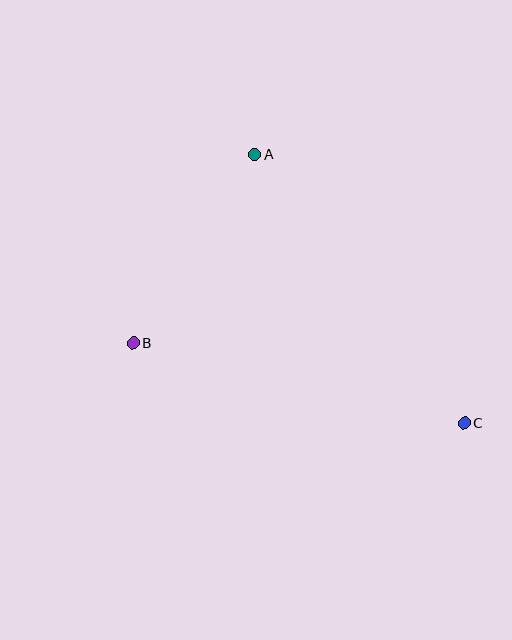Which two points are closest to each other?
Points A and B are closest to each other.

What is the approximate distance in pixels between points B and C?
The distance between B and C is approximately 341 pixels.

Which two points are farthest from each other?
Points A and C are farthest from each other.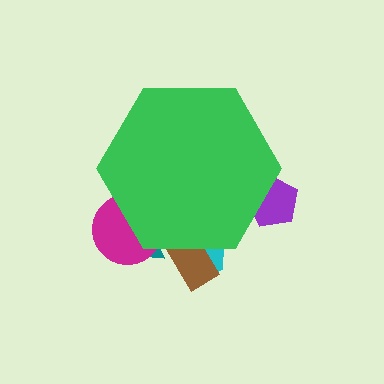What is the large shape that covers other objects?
A green hexagon.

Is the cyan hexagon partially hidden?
Yes, the cyan hexagon is partially hidden behind the green hexagon.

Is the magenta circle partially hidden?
Yes, the magenta circle is partially hidden behind the green hexagon.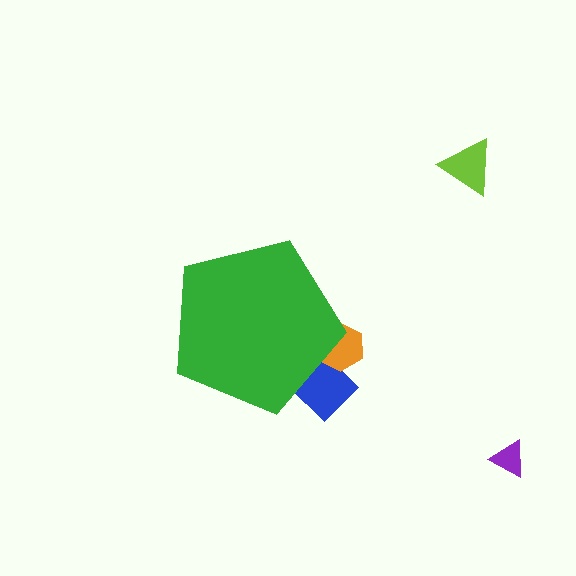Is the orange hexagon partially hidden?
Yes, the orange hexagon is partially hidden behind the green pentagon.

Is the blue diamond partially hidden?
Yes, the blue diamond is partially hidden behind the green pentagon.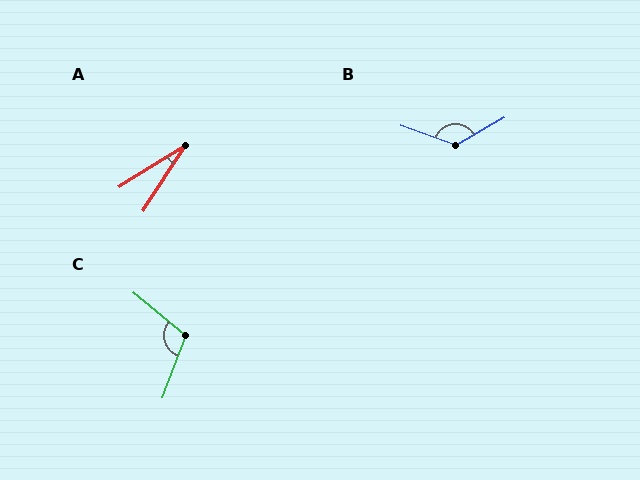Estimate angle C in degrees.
Approximately 109 degrees.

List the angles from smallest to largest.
A (25°), C (109°), B (130°).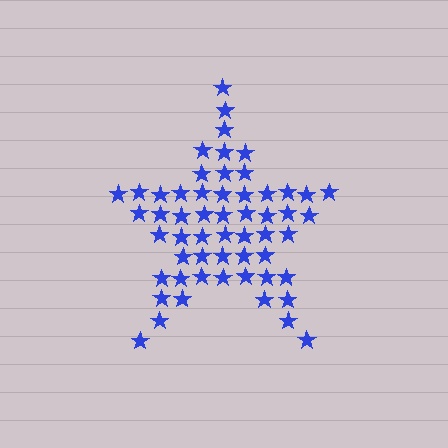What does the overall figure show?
The overall figure shows a star.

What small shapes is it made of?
It is made of small stars.